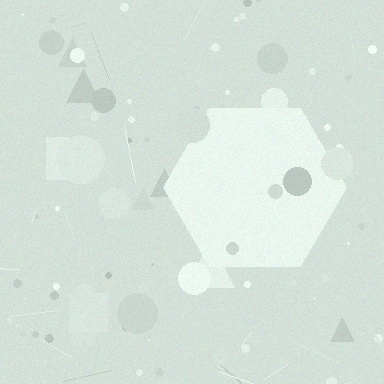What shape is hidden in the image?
A hexagon is hidden in the image.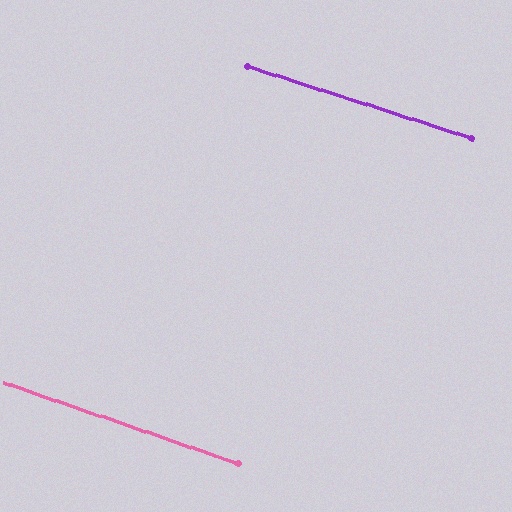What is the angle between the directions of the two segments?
Approximately 1 degree.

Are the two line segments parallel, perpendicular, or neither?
Parallel — their directions differ by only 1.2°.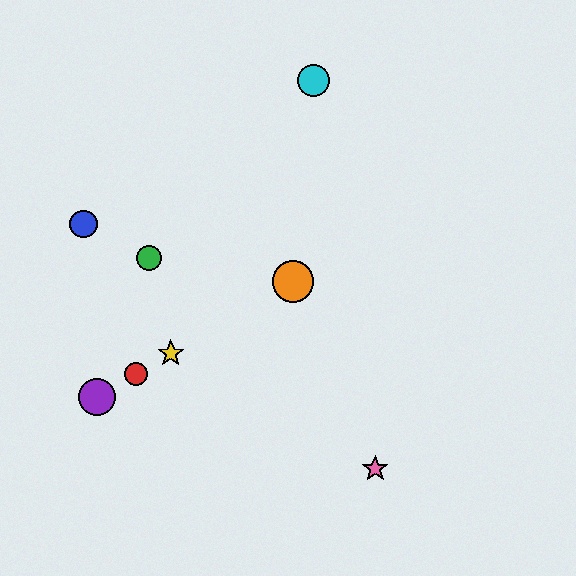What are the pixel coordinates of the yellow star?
The yellow star is at (171, 353).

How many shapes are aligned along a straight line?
4 shapes (the red circle, the yellow star, the purple circle, the orange circle) are aligned along a straight line.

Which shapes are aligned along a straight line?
The red circle, the yellow star, the purple circle, the orange circle are aligned along a straight line.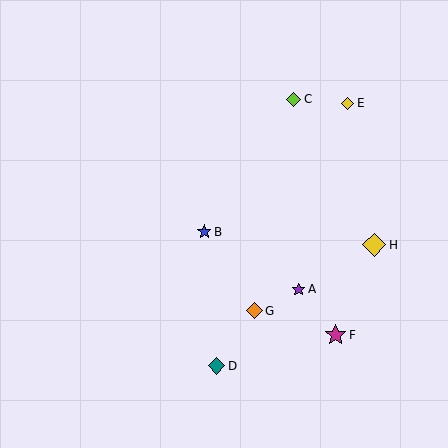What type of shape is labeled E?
Shape E is a yellow diamond.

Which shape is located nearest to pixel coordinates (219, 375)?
The teal diamond (labeled D) at (217, 366) is nearest to that location.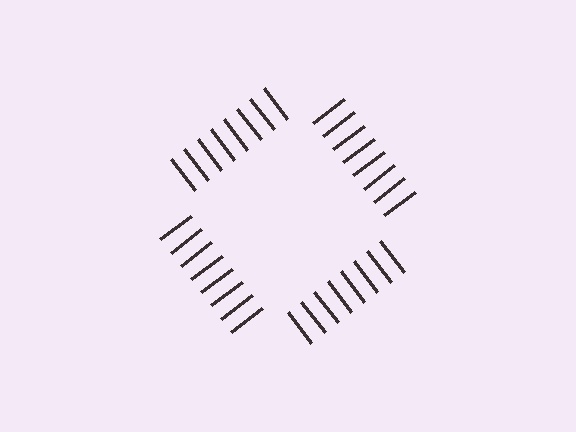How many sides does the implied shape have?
4 sides — the line-ends trace a square.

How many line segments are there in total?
32 — 8 along each of the 4 edges.